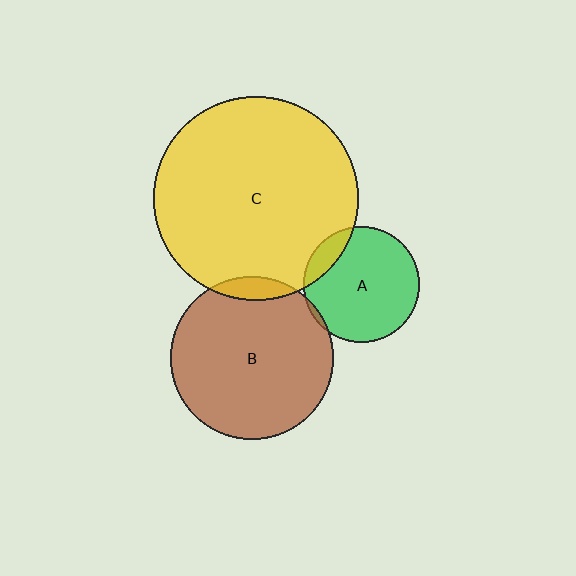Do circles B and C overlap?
Yes.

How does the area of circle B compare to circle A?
Approximately 2.0 times.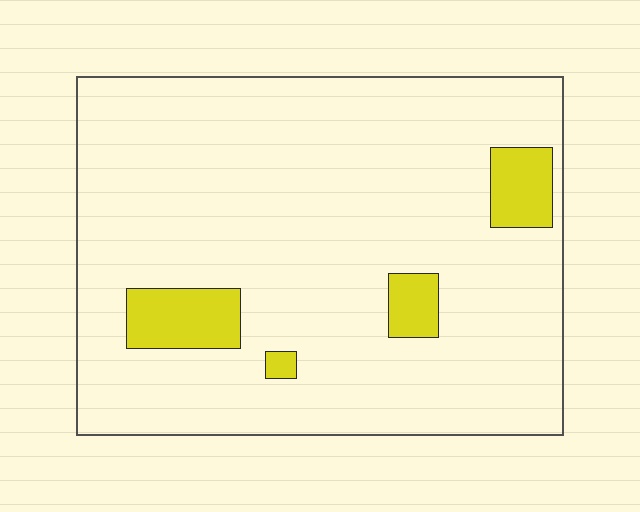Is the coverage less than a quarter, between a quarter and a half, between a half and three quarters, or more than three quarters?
Less than a quarter.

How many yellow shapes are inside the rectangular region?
4.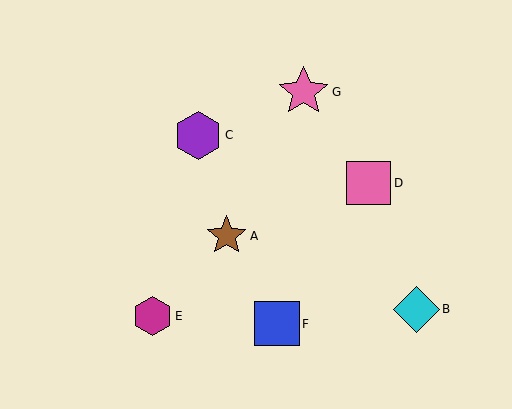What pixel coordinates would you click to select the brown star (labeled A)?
Click at (227, 236) to select the brown star A.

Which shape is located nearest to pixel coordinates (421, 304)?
The cyan diamond (labeled B) at (416, 309) is nearest to that location.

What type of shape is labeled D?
Shape D is a pink square.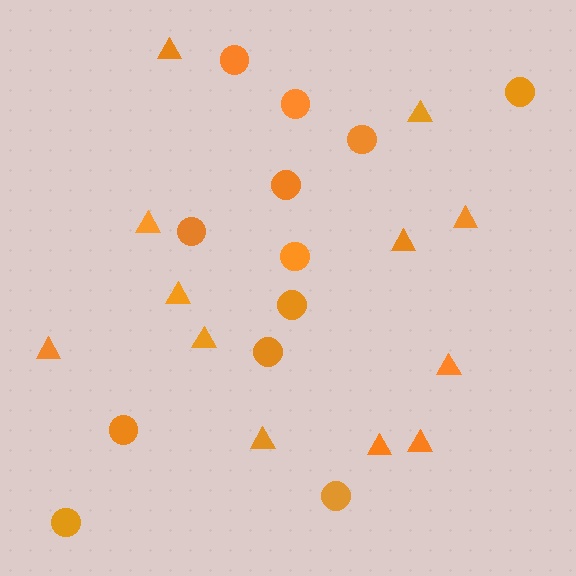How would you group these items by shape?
There are 2 groups: one group of circles (12) and one group of triangles (12).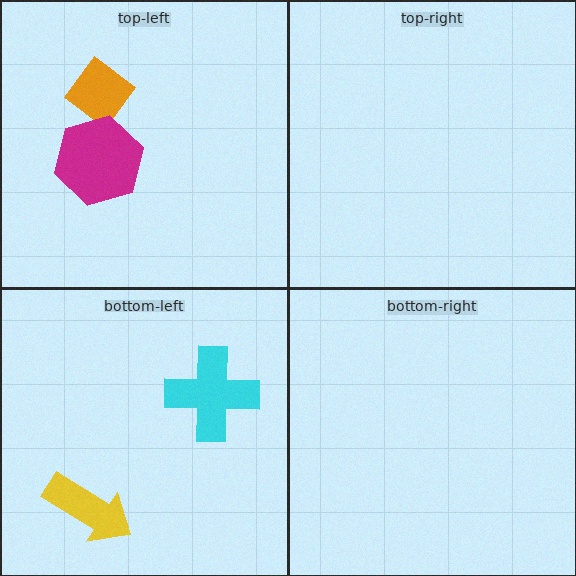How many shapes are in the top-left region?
2.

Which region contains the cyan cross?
The bottom-left region.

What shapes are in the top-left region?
The orange diamond, the magenta hexagon.